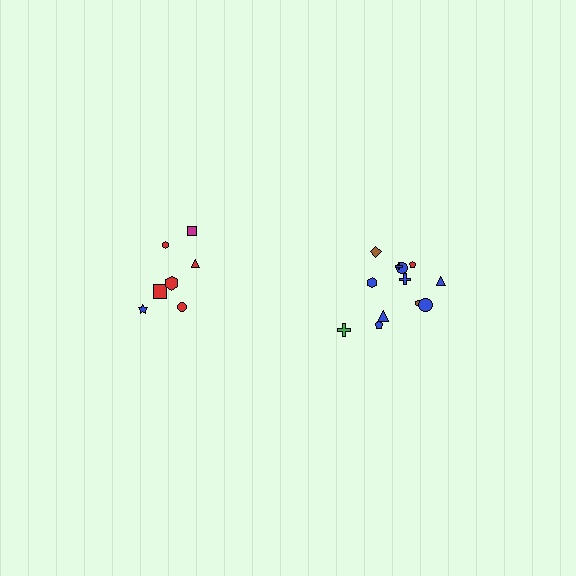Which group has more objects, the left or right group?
The right group.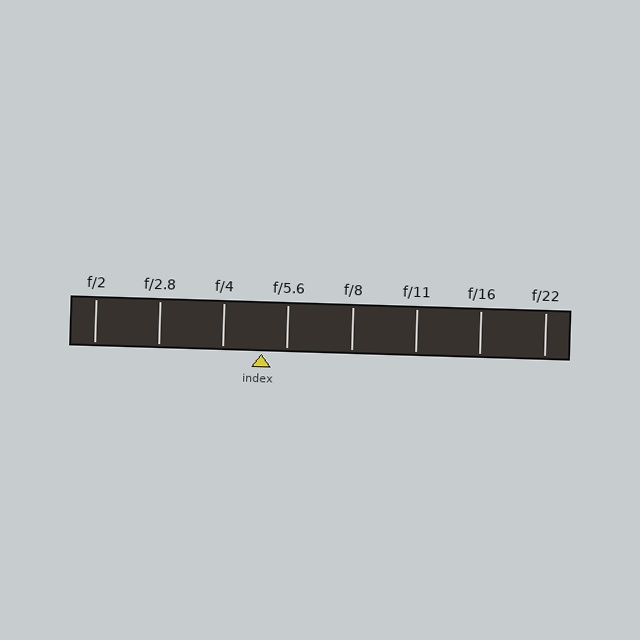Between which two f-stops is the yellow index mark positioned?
The index mark is between f/4 and f/5.6.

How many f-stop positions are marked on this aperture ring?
There are 8 f-stop positions marked.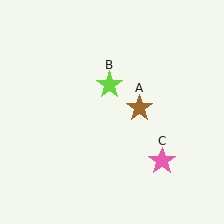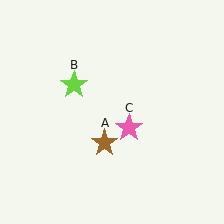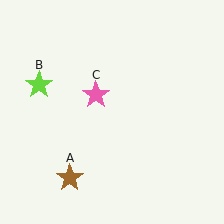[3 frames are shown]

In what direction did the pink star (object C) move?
The pink star (object C) moved up and to the left.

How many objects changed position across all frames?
3 objects changed position: brown star (object A), lime star (object B), pink star (object C).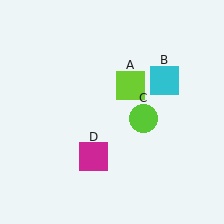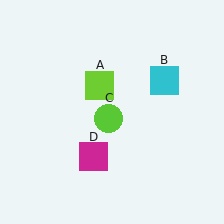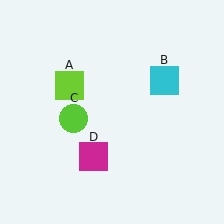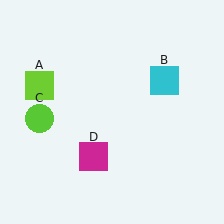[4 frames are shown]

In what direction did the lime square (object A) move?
The lime square (object A) moved left.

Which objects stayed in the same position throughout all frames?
Cyan square (object B) and magenta square (object D) remained stationary.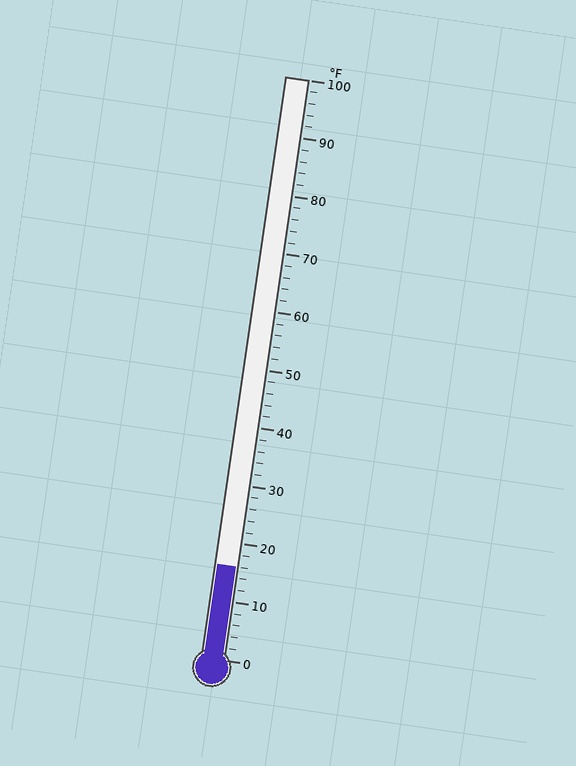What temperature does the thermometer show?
The thermometer shows approximately 16°F.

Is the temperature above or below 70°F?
The temperature is below 70°F.